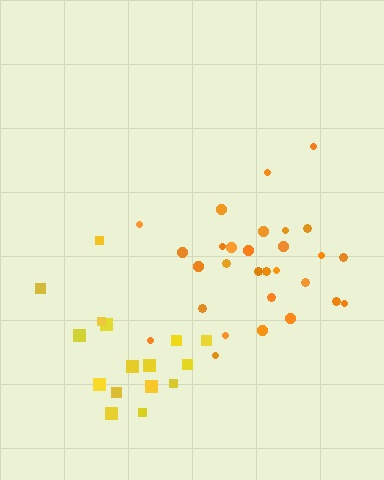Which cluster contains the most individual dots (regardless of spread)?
Orange (29).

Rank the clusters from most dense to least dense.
orange, yellow.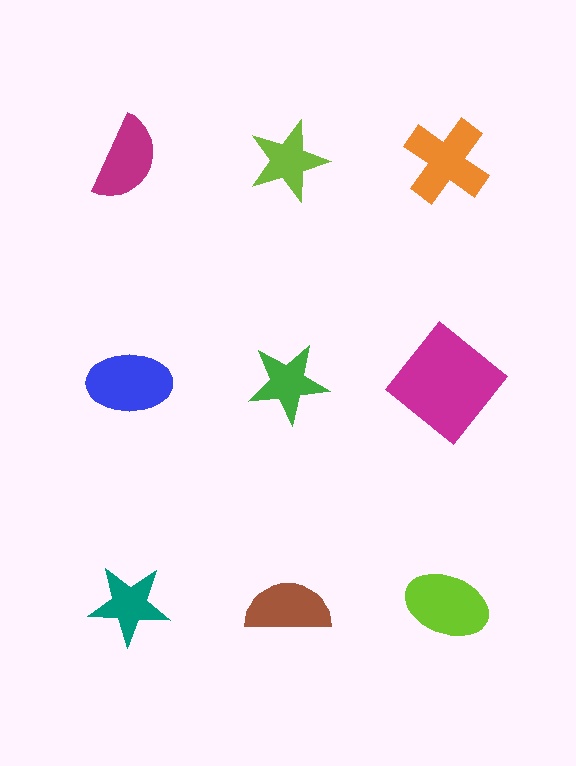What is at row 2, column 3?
A magenta diamond.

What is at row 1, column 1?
A magenta semicircle.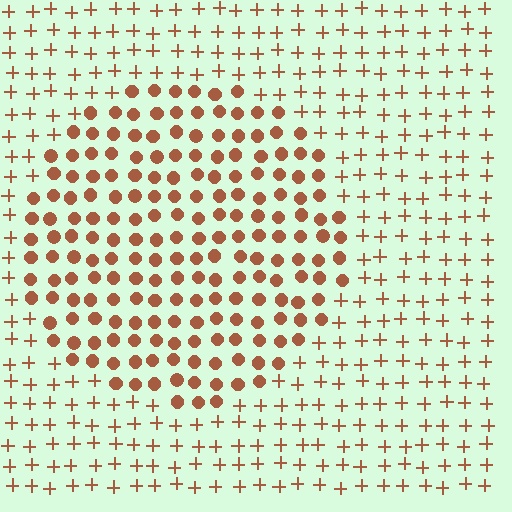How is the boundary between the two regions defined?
The boundary is defined by a change in element shape: circles inside vs. plus signs outside. All elements share the same color and spacing.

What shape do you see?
I see a circle.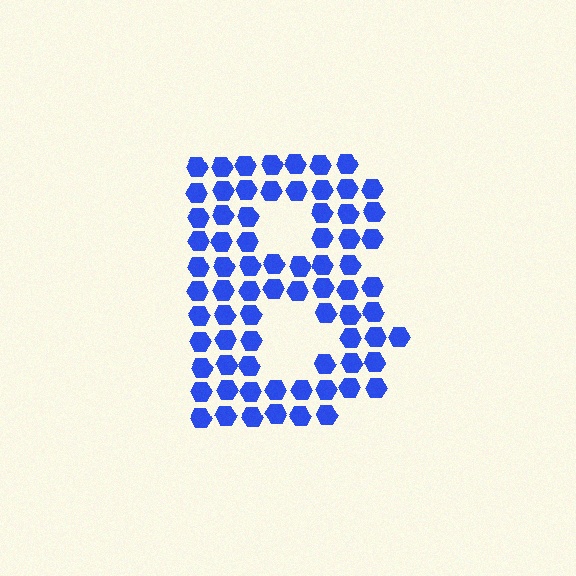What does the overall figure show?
The overall figure shows the letter B.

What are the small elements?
The small elements are hexagons.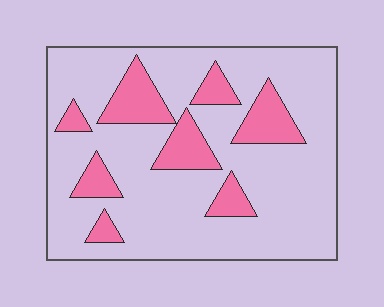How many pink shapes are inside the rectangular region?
8.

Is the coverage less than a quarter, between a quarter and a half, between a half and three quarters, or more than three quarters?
Less than a quarter.